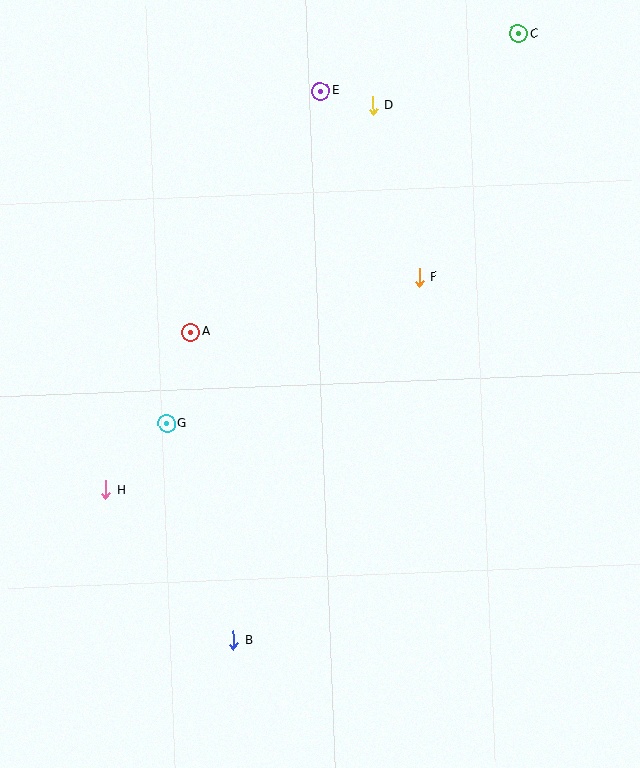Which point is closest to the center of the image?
Point A at (191, 332) is closest to the center.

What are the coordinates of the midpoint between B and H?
The midpoint between B and H is at (170, 565).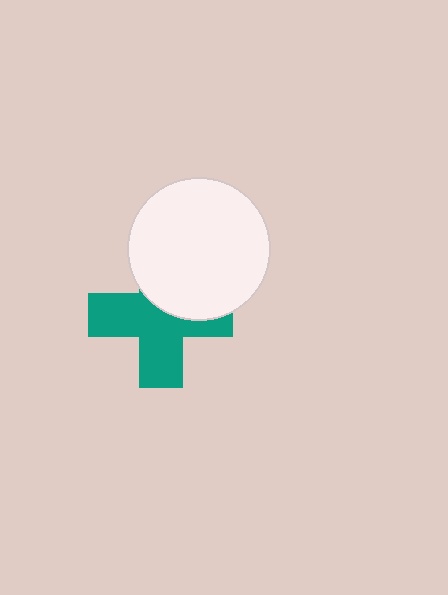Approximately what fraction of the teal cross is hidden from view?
Roughly 38% of the teal cross is hidden behind the white circle.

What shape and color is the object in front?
The object in front is a white circle.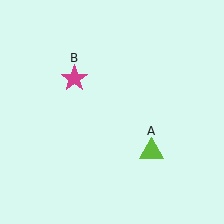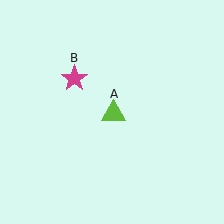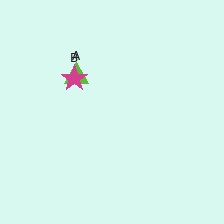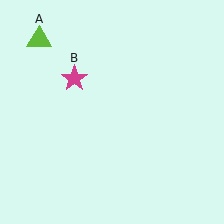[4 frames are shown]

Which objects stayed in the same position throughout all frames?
Magenta star (object B) remained stationary.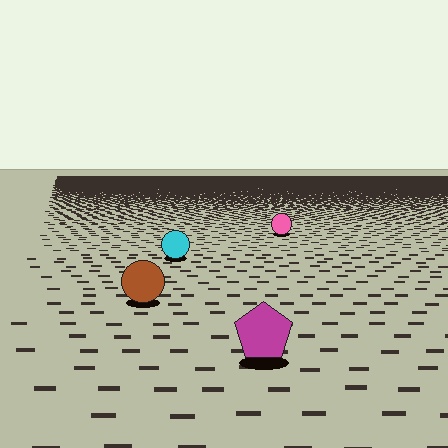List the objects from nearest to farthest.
From nearest to farthest: the magenta pentagon, the brown circle, the cyan circle, the pink circle.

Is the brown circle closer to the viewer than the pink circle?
Yes. The brown circle is closer — you can tell from the texture gradient: the ground texture is coarser near it.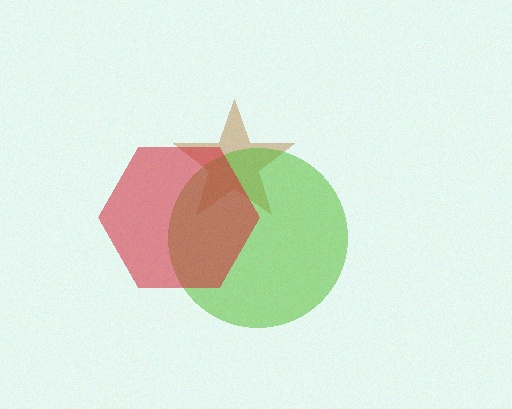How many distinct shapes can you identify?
There are 3 distinct shapes: a brown star, a lime circle, a red hexagon.